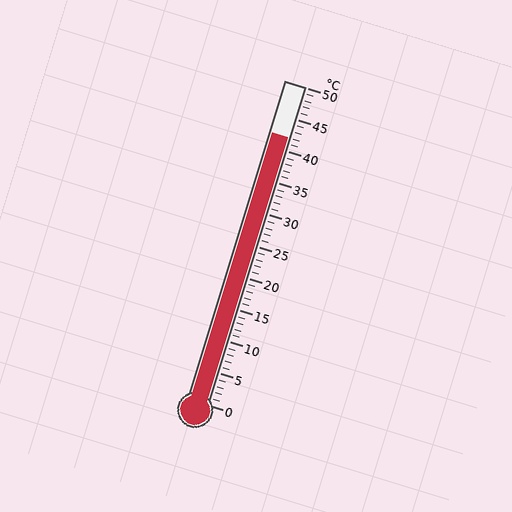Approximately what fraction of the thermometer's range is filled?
The thermometer is filled to approximately 85% of its range.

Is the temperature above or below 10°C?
The temperature is above 10°C.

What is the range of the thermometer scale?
The thermometer scale ranges from 0°C to 50°C.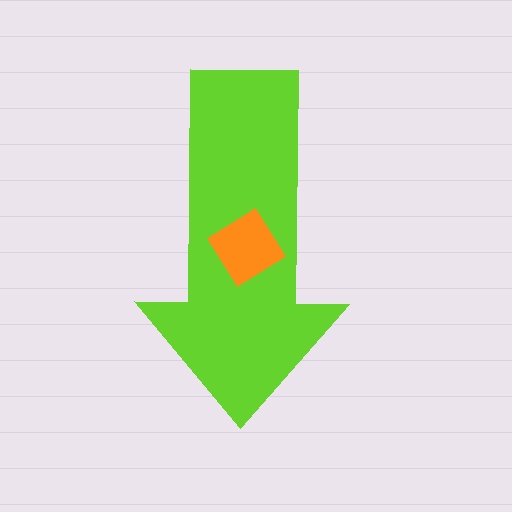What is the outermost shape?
The lime arrow.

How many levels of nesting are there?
2.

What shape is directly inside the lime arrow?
The orange diamond.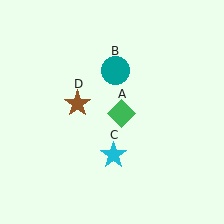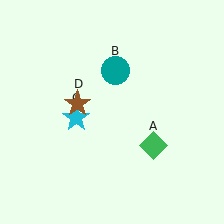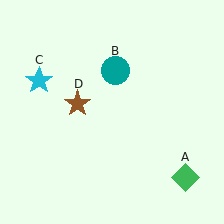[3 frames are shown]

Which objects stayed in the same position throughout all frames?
Teal circle (object B) and brown star (object D) remained stationary.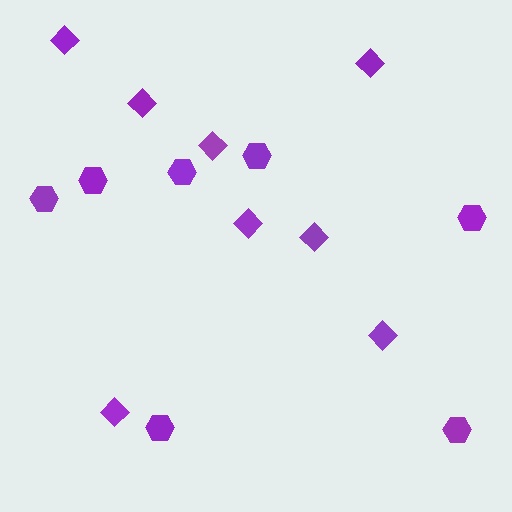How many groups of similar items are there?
There are 2 groups: one group of diamonds (8) and one group of hexagons (7).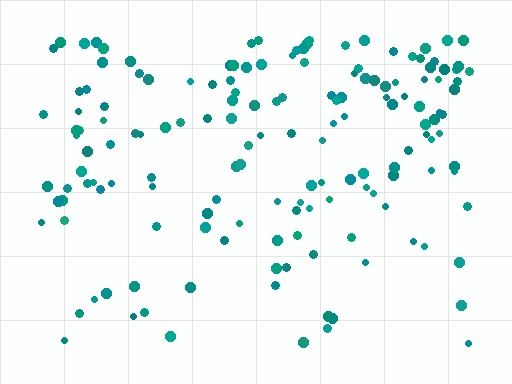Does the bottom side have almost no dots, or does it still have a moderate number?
Still a moderate number, just noticeably fewer than the top.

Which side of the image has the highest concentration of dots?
The top.